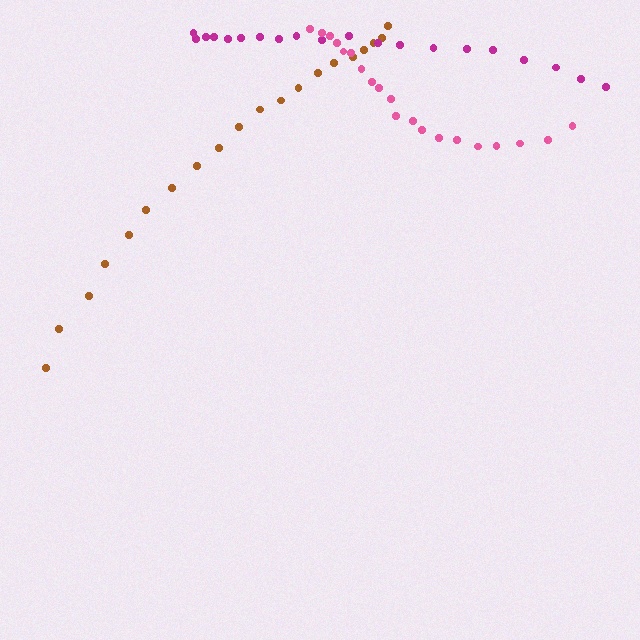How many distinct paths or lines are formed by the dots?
There are 3 distinct paths.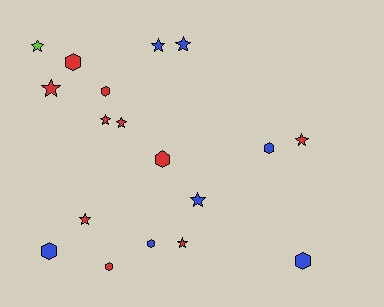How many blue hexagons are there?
There are 4 blue hexagons.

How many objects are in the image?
There are 18 objects.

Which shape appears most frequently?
Star, with 10 objects.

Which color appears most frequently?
Red, with 10 objects.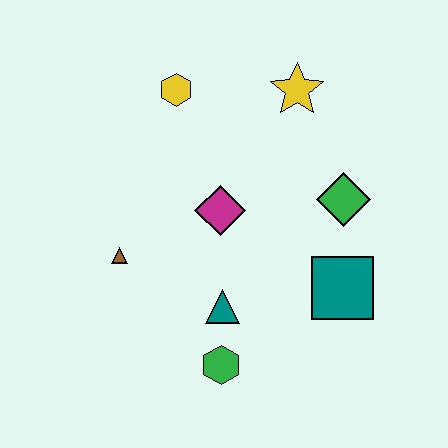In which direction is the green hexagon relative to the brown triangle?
The green hexagon is below the brown triangle.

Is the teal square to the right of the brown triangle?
Yes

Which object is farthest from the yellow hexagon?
The green hexagon is farthest from the yellow hexagon.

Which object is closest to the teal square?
The green diamond is closest to the teal square.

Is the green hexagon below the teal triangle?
Yes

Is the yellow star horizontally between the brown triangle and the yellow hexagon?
No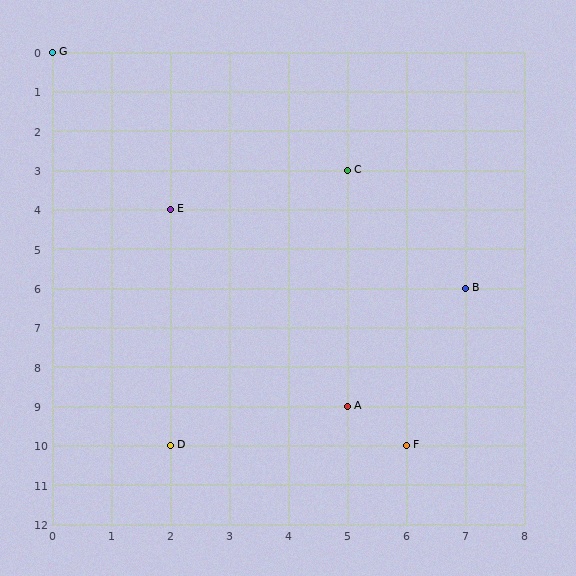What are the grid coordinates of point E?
Point E is at grid coordinates (2, 4).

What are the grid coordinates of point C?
Point C is at grid coordinates (5, 3).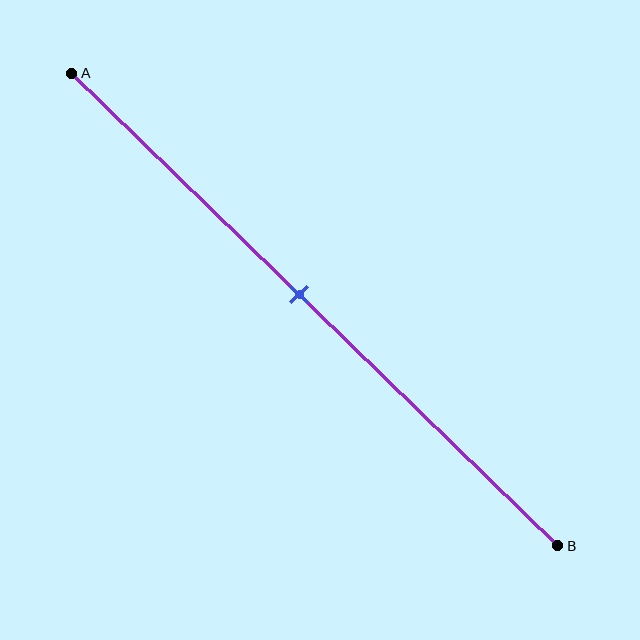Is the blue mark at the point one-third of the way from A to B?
No, the mark is at about 45% from A, not at the 33% one-third point.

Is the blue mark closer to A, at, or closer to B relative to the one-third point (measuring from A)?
The blue mark is closer to point B than the one-third point of segment AB.